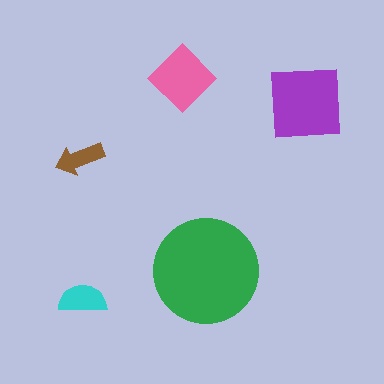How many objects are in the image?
There are 5 objects in the image.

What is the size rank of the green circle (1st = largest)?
1st.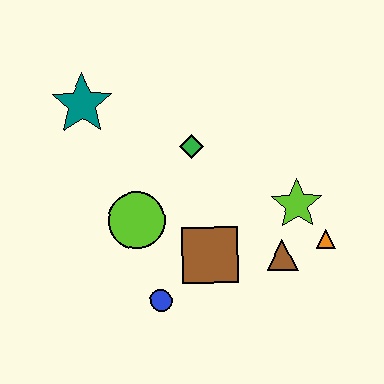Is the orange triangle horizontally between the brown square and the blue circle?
No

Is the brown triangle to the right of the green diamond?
Yes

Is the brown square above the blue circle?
Yes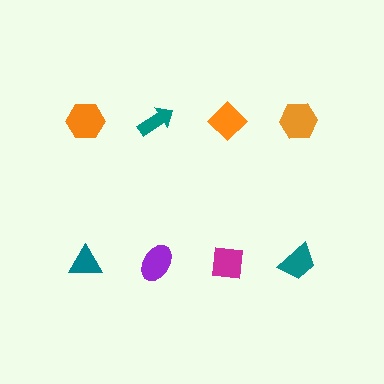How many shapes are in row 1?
4 shapes.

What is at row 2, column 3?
A magenta square.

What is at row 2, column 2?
A purple ellipse.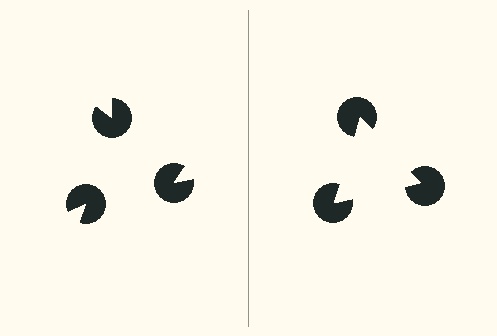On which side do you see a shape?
An illusory triangle appears on the right side. On the left side the wedge cuts are rotated, so no coherent shape forms.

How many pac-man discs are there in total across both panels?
6 — 3 on each side.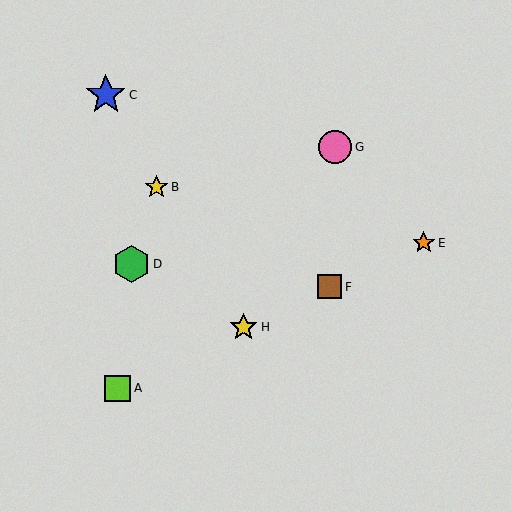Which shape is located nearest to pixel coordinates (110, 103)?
The blue star (labeled C) at (106, 95) is nearest to that location.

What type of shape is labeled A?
Shape A is a lime square.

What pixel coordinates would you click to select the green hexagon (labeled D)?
Click at (132, 264) to select the green hexagon D.